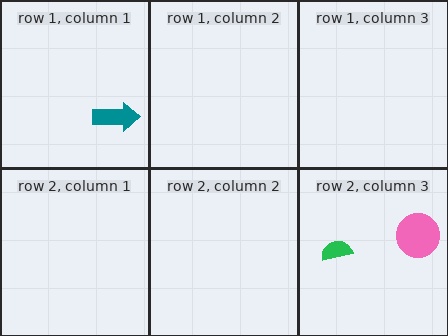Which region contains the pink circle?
The row 2, column 3 region.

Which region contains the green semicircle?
The row 2, column 3 region.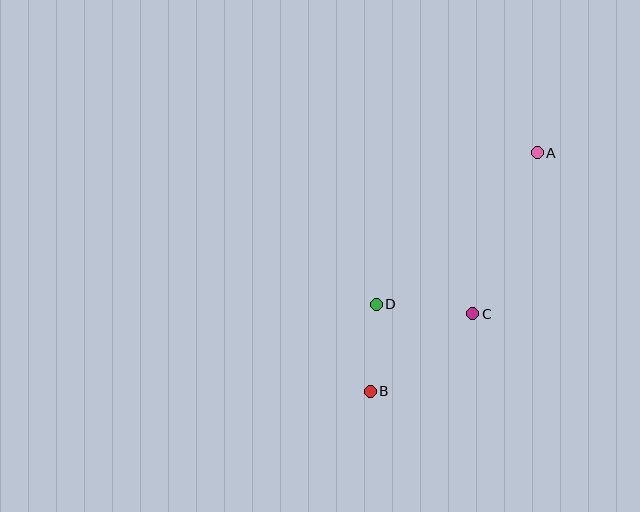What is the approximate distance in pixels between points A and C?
The distance between A and C is approximately 173 pixels.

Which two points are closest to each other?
Points B and D are closest to each other.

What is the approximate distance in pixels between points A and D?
The distance between A and D is approximately 221 pixels.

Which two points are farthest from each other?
Points A and B are farthest from each other.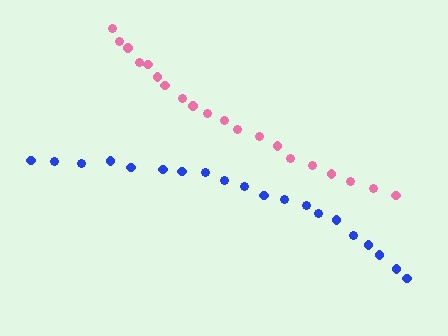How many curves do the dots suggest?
There are 2 distinct paths.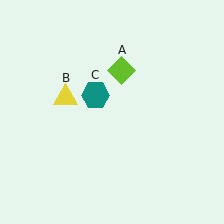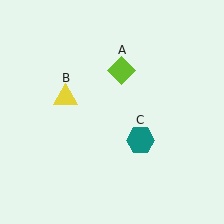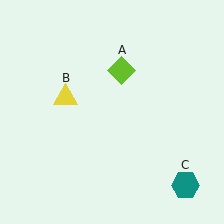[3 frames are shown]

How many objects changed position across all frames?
1 object changed position: teal hexagon (object C).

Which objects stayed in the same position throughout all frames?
Lime diamond (object A) and yellow triangle (object B) remained stationary.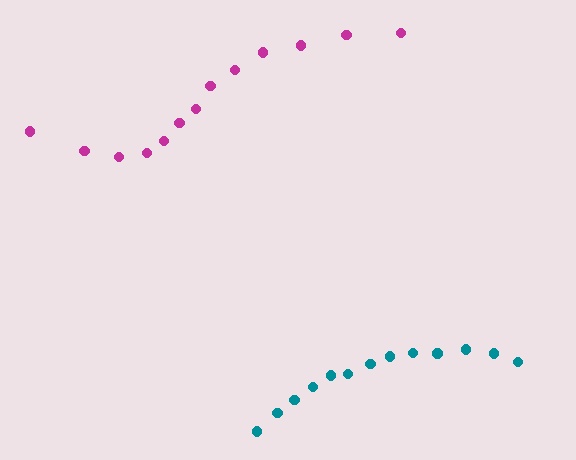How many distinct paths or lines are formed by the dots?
There are 2 distinct paths.